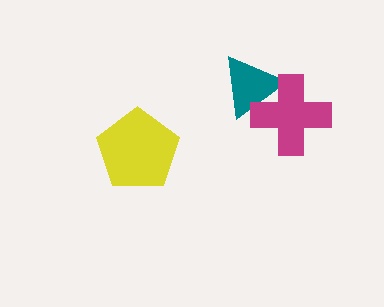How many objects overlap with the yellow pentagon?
0 objects overlap with the yellow pentagon.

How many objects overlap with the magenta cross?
1 object overlaps with the magenta cross.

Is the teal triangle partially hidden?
Yes, it is partially covered by another shape.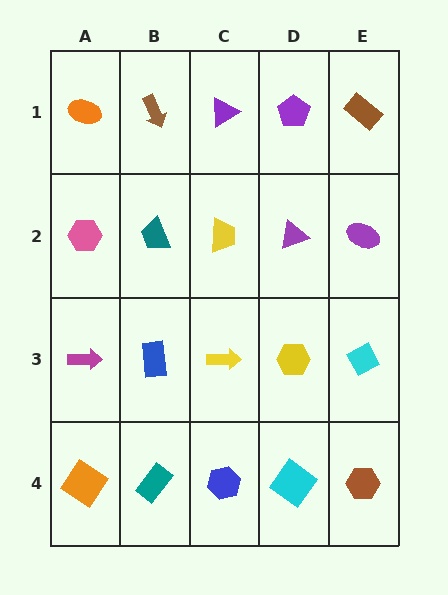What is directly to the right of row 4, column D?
A brown hexagon.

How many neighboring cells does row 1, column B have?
3.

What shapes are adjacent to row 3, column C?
A yellow trapezoid (row 2, column C), a blue hexagon (row 4, column C), a blue rectangle (row 3, column B), a yellow hexagon (row 3, column D).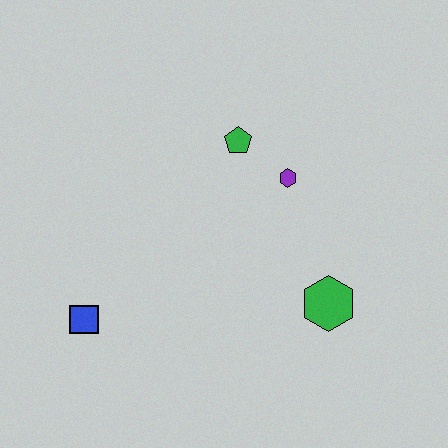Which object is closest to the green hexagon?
The purple hexagon is closest to the green hexagon.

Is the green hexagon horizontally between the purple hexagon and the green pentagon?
No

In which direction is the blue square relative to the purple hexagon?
The blue square is to the left of the purple hexagon.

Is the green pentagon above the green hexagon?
Yes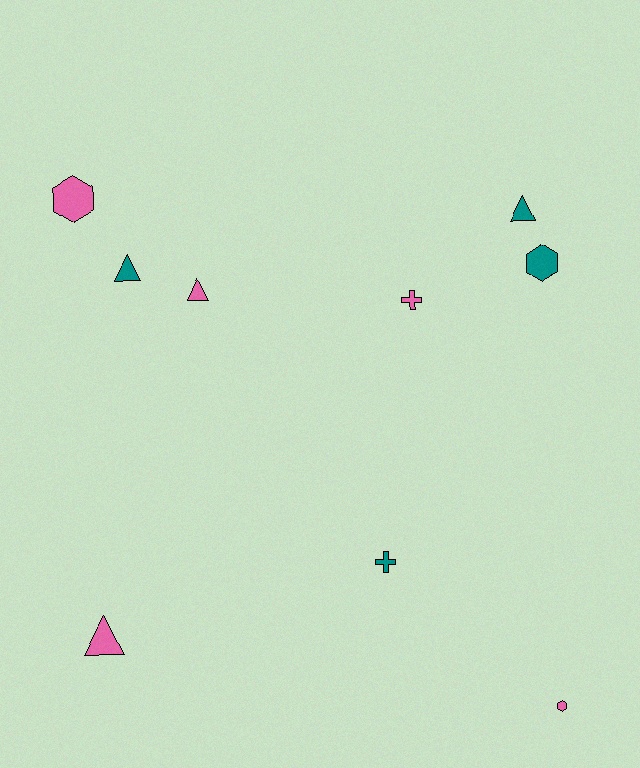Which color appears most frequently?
Pink, with 5 objects.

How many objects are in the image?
There are 9 objects.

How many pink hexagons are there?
There are 2 pink hexagons.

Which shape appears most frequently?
Triangle, with 4 objects.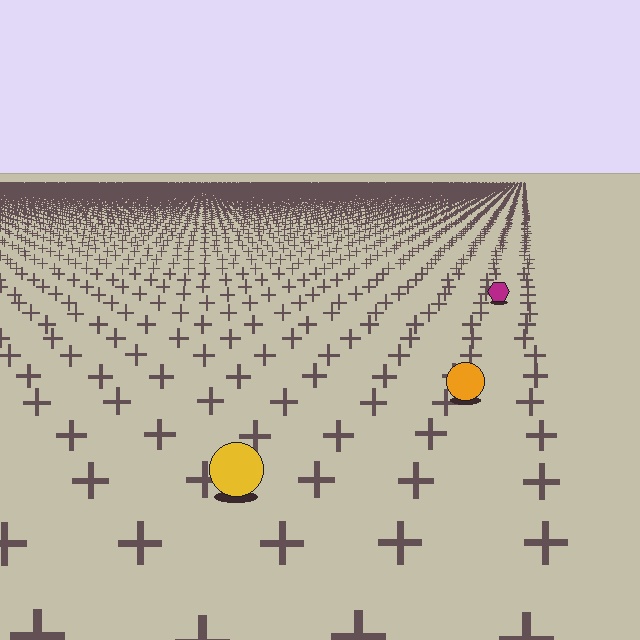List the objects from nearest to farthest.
From nearest to farthest: the yellow circle, the orange circle, the magenta hexagon.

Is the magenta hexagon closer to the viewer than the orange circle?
No. The orange circle is closer — you can tell from the texture gradient: the ground texture is coarser near it.